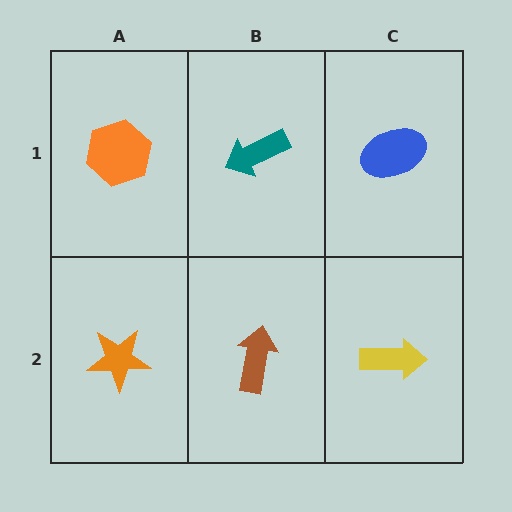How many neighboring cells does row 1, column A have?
2.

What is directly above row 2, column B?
A teal arrow.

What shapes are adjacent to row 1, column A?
An orange star (row 2, column A), a teal arrow (row 1, column B).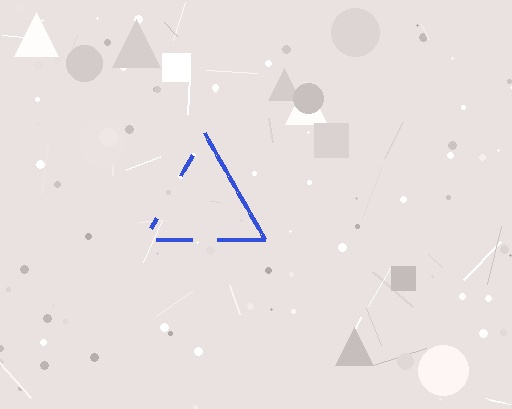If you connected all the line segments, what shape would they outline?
They would outline a triangle.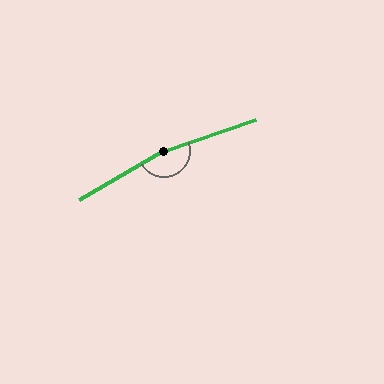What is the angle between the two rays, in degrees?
Approximately 168 degrees.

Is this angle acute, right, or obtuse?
It is obtuse.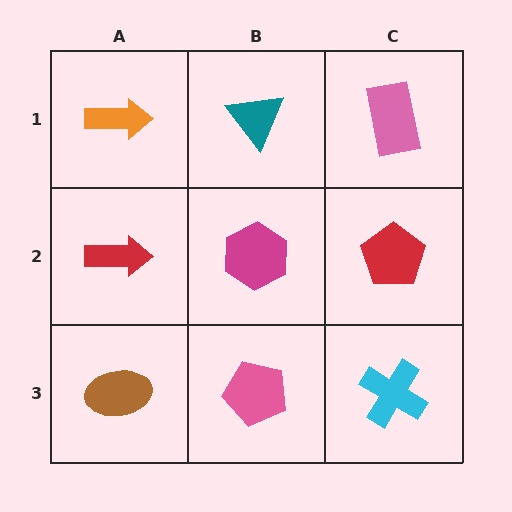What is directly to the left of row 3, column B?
A brown ellipse.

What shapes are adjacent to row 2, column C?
A pink rectangle (row 1, column C), a cyan cross (row 3, column C), a magenta hexagon (row 2, column B).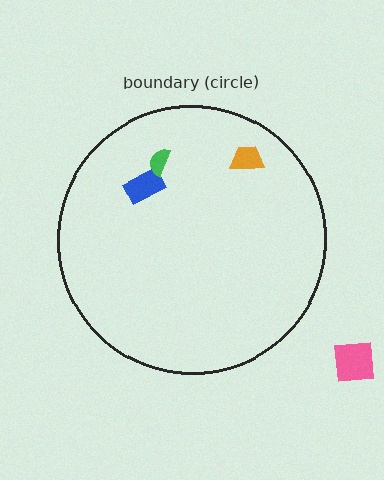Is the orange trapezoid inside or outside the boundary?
Inside.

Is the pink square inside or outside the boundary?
Outside.